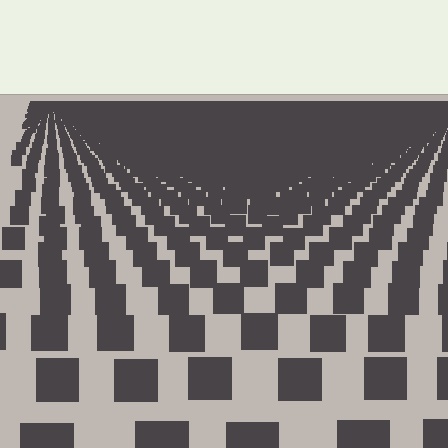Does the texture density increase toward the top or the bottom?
Density increases toward the top.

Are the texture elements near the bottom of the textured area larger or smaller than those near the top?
Larger. Near the bottom, elements are closer to the viewer and appear at a bigger on-screen size.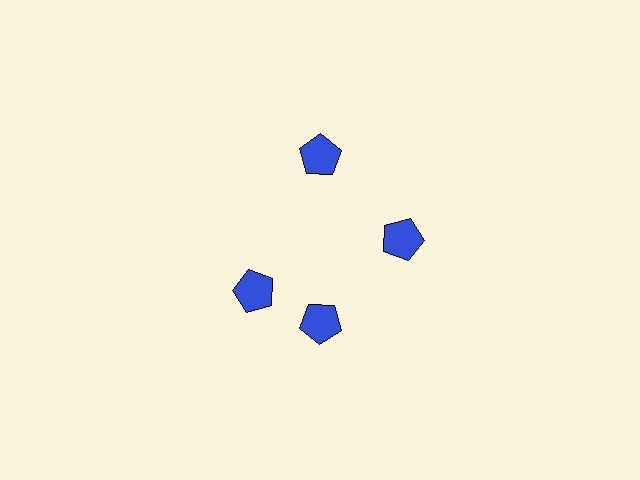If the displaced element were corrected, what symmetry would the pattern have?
It would have 4-fold rotational symmetry — the pattern would map onto itself every 90 degrees.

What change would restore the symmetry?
The symmetry would be restored by rotating it back into even spacing with its neighbors so that all 4 pentagons sit at equal angles and equal distance from the center.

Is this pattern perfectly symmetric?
No. The 4 blue pentagons are arranged in a ring, but one element near the 9 o'clock position is rotated out of alignment along the ring, breaking the 4-fold rotational symmetry.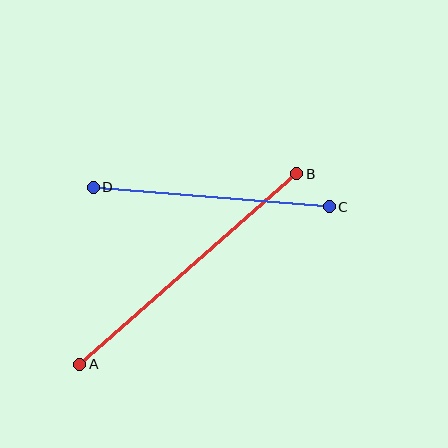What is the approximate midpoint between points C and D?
The midpoint is at approximately (211, 197) pixels.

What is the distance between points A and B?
The distance is approximately 289 pixels.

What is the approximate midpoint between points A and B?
The midpoint is at approximately (188, 269) pixels.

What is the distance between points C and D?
The distance is approximately 237 pixels.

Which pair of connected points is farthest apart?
Points A and B are farthest apart.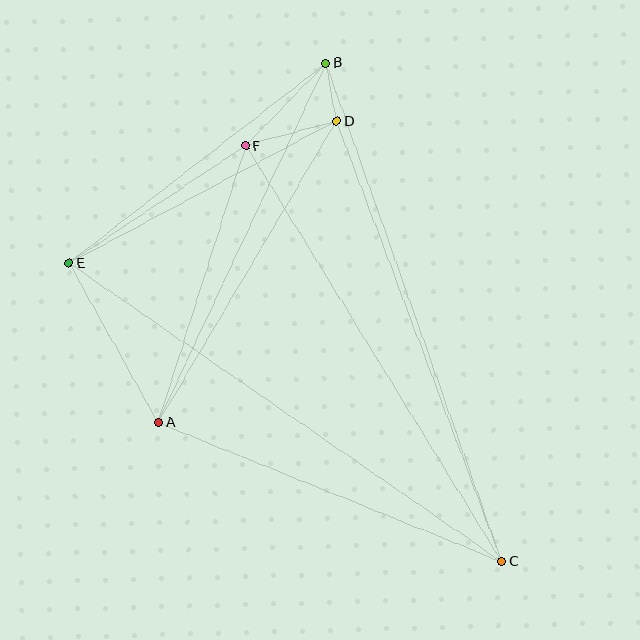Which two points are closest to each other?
Points B and D are closest to each other.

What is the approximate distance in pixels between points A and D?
The distance between A and D is approximately 350 pixels.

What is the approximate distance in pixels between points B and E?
The distance between B and E is approximately 326 pixels.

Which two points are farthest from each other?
Points B and C are farthest from each other.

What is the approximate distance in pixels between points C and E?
The distance between C and E is approximately 526 pixels.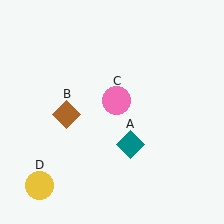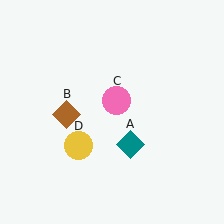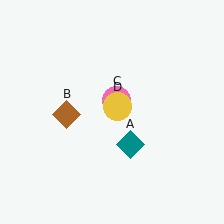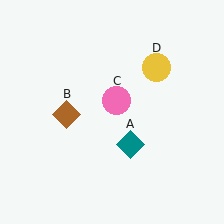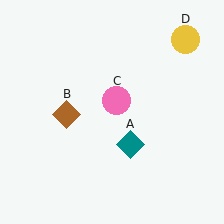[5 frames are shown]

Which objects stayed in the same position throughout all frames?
Teal diamond (object A) and brown diamond (object B) and pink circle (object C) remained stationary.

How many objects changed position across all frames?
1 object changed position: yellow circle (object D).